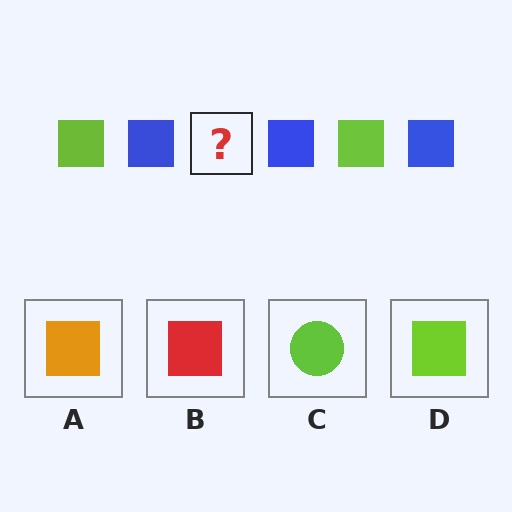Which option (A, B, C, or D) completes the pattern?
D.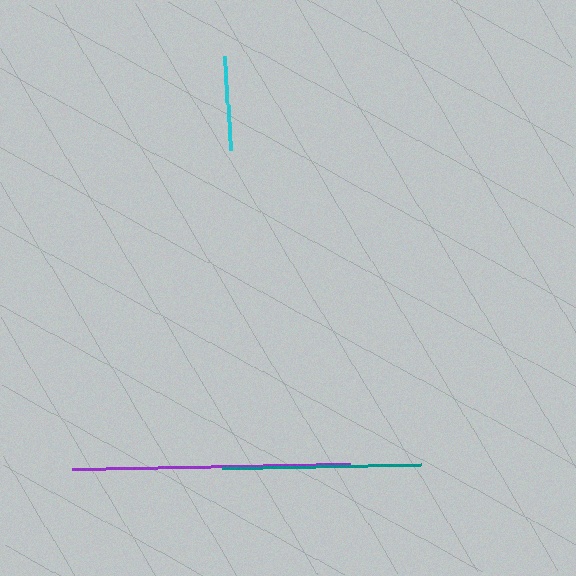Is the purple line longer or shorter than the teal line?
The purple line is longer than the teal line.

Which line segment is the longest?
The purple line is the longest at approximately 278 pixels.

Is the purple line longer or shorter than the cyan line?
The purple line is longer than the cyan line.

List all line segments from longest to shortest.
From longest to shortest: purple, teal, cyan.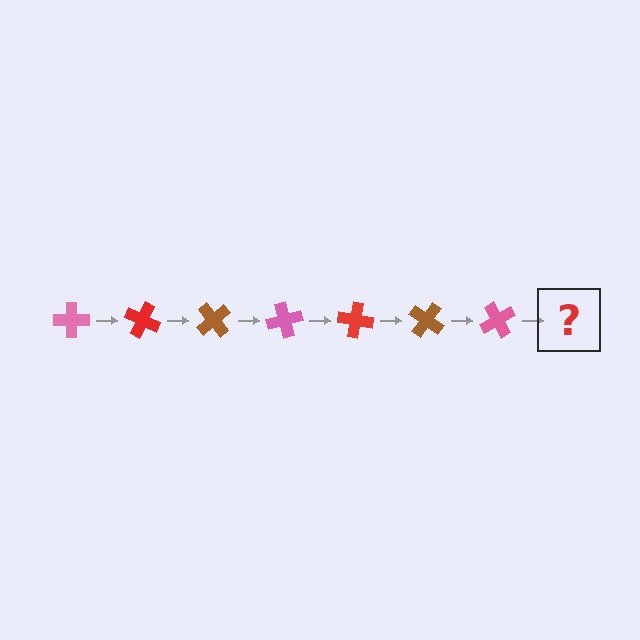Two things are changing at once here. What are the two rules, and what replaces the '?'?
The two rules are that it rotates 25 degrees each step and the color cycles through pink, red, and brown. The '?' should be a red cross, rotated 175 degrees from the start.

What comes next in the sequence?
The next element should be a red cross, rotated 175 degrees from the start.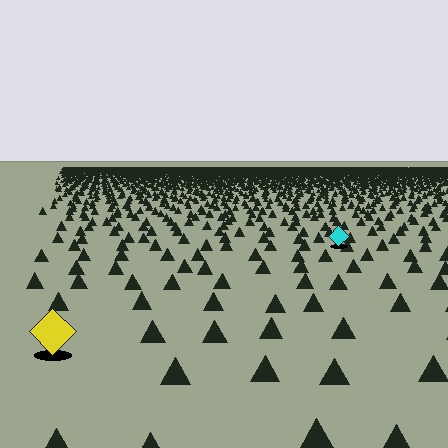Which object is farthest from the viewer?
The cyan diamond is farthest from the viewer. It appears smaller and the ground texture around it is denser.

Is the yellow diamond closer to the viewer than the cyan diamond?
Yes. The yellow diamond is closer — you can tell from the texture gradient: the ground texture is coarser near it.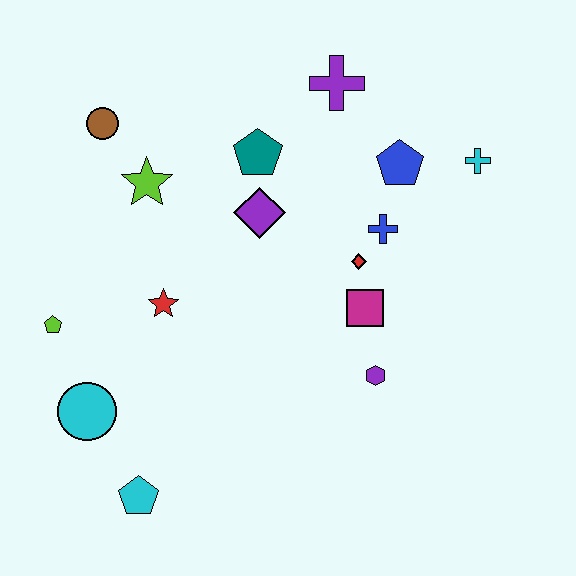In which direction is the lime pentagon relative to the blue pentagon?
The lime pentagon is to the left of the blue pentagon.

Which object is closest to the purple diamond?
The teal pentagon is closest to the purple diamond.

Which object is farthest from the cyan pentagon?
The cyan cross is farthest from the cyan pentagon.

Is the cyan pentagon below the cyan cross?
Yes